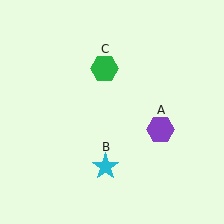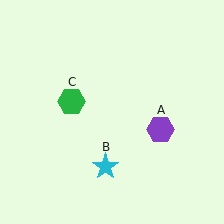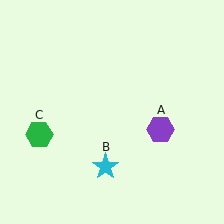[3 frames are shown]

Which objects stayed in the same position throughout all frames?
Purple hexagon (object A) and cyan star (object B) remained stationary.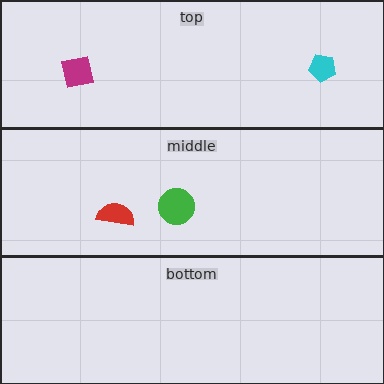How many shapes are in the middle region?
2.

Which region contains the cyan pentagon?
The top region.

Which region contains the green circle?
The middle region.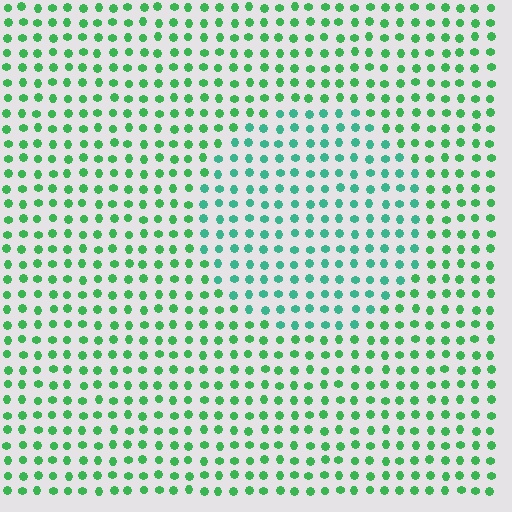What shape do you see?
I see a circle.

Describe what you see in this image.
The image is filled with small green elements in a uniform arrangement. A circle-shaped region is visible where the elements are tinted to a slightly different hue, forming a subtle color boundary.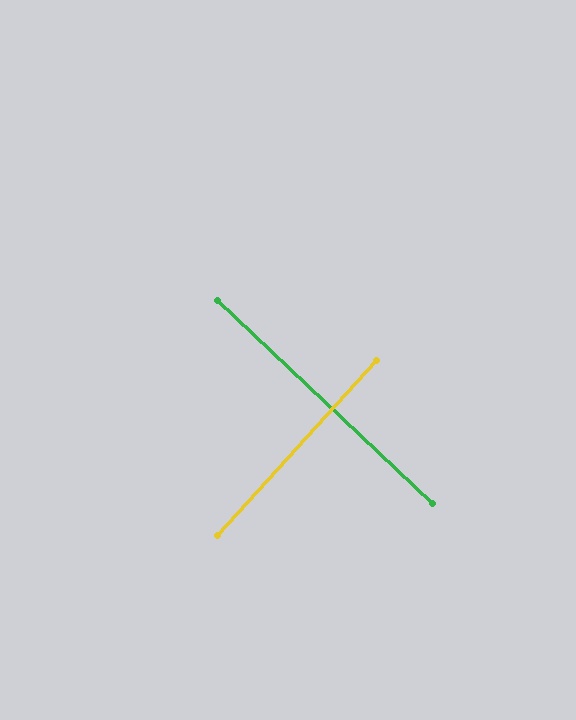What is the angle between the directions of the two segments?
Approximately 89 degrees.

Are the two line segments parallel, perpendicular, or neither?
Perpendicular — they meet at approximately 89°.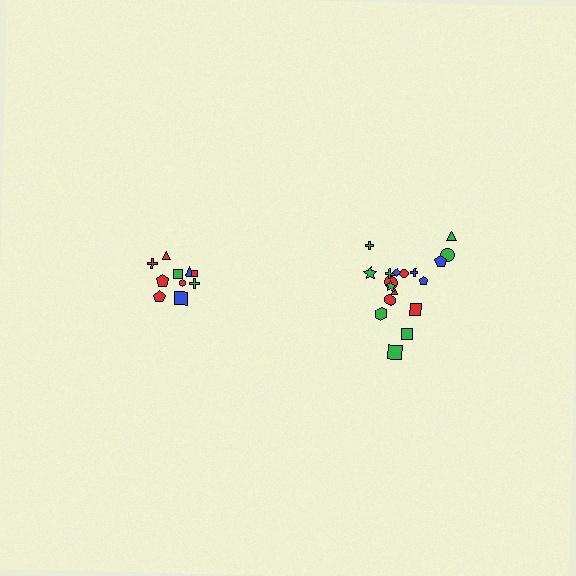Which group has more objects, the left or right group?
The right group.